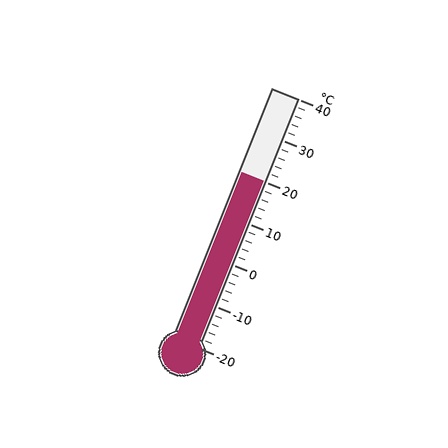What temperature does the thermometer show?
The thermometer shows approximately 20°C.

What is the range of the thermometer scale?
The thermometer scale ranges from -20°C to 40°C.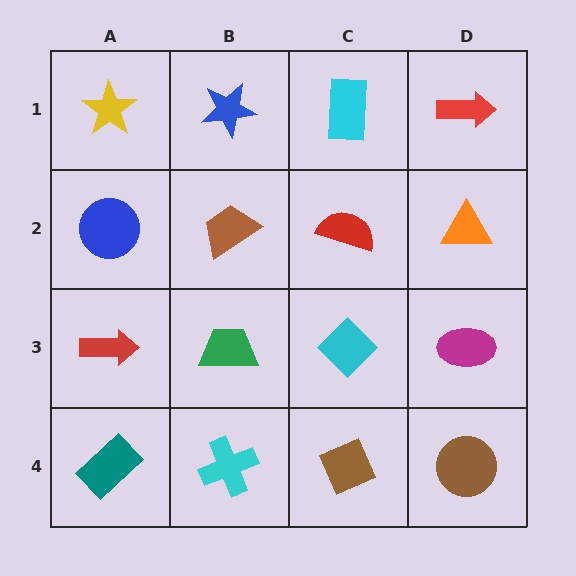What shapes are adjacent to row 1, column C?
A red semicircle (row 2, column C), a blue star (row 1, column B), a red arrow (row 1, column D).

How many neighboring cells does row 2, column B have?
4.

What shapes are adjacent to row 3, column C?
A red semicircle (row 2, column C), a brown diamond (row 4, column C), a green trapezoid (row 3, column B), a magenta ellipse (row 3, column D).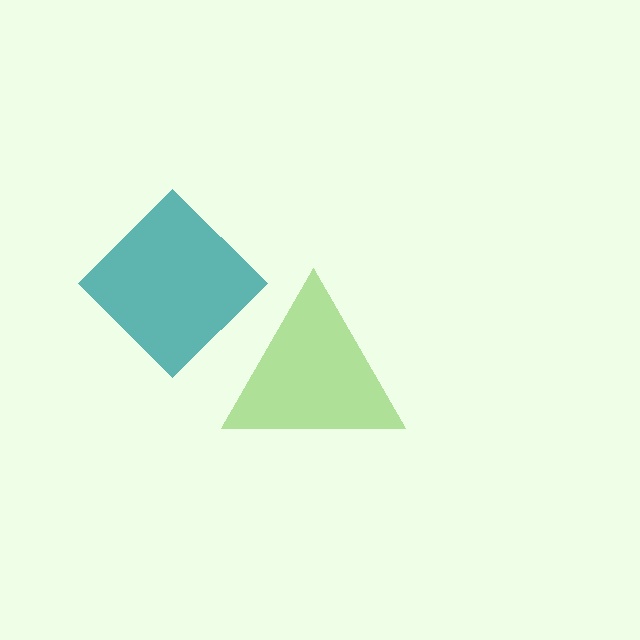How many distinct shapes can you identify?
There are 2 distinct shapes: a lime triangle, a teal diamond.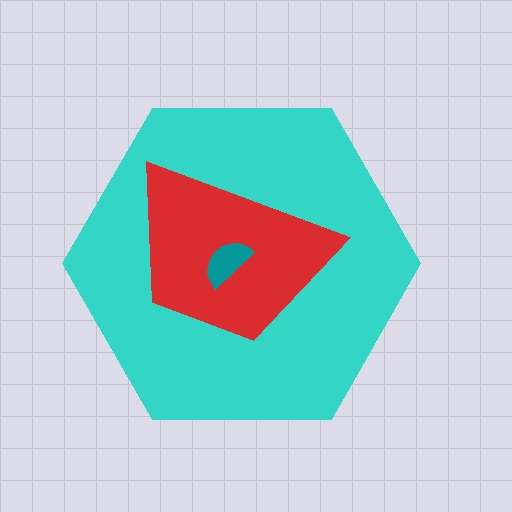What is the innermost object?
The teal semicircle.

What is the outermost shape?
The cyan hexagon.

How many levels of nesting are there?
3.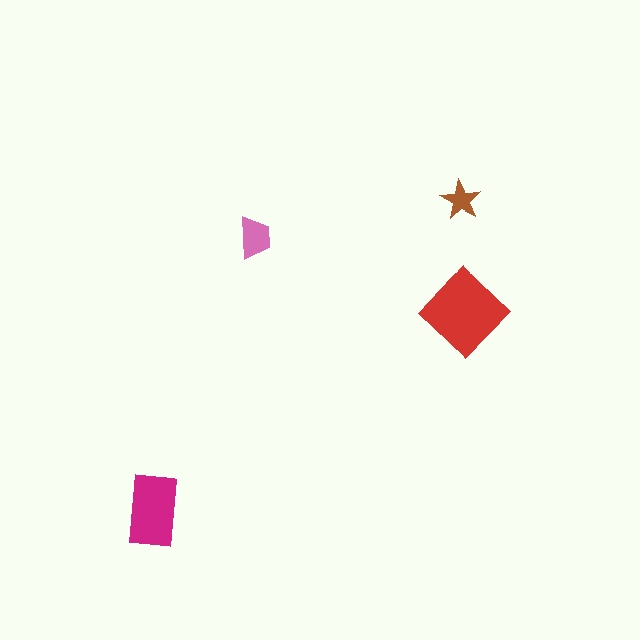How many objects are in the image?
There are 4 objects in the image.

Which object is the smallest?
The brown star.